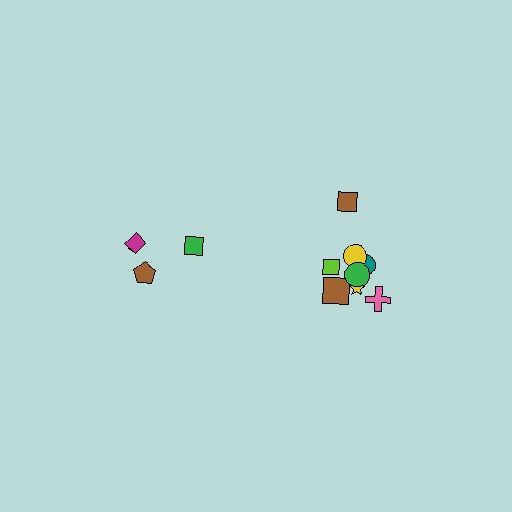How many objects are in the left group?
There are 4 objects.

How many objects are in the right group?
There are 8 objects.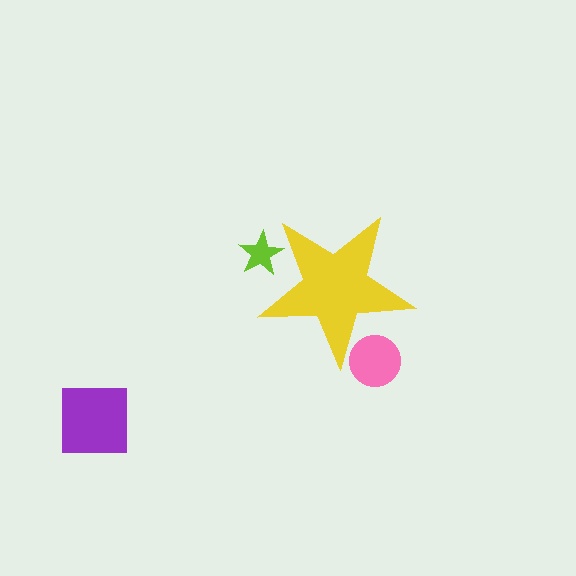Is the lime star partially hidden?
Yes, the lime star is partially hidden behind the yellow star.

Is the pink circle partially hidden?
Yes, the pink circle is partially hidden behind the yellow star.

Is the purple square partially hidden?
No, the purple square is fully visible.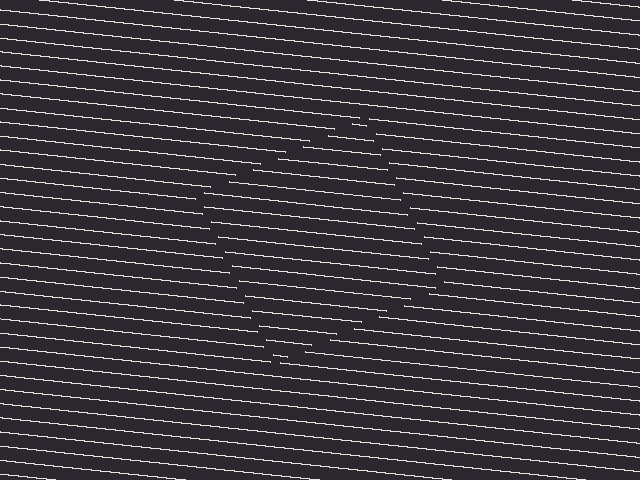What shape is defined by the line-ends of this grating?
An illusory square. The interior of the shape contains the same grating, shifted by half a period — the contour is defined by the phase discontinuity where line-ends from the inner and outer gratings abut.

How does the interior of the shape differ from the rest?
The interior of the shape contains the same grating, shifted by half a period — the contour is defined by the phase discontinuity where line-ends from the inner and outer gratings abut.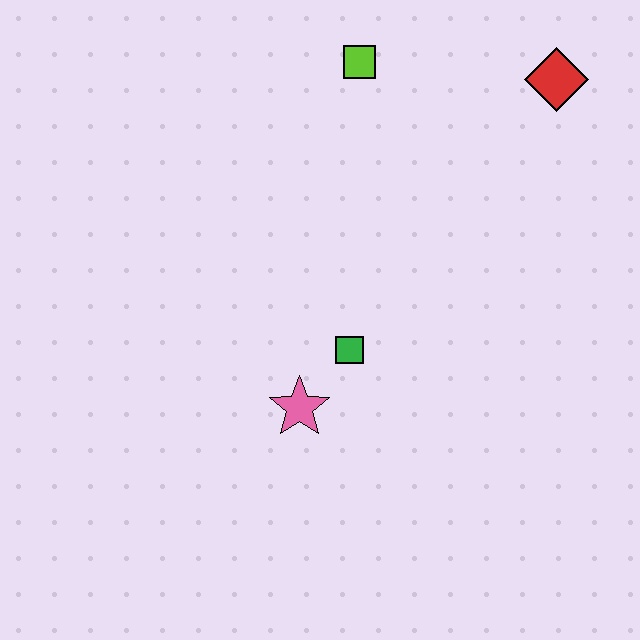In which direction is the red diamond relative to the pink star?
The red diamond is above the pink star.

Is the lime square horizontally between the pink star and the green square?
No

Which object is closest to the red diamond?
The lime square is closest to the red diamond.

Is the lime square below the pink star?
No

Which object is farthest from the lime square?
The pink star is farthest from the lime square.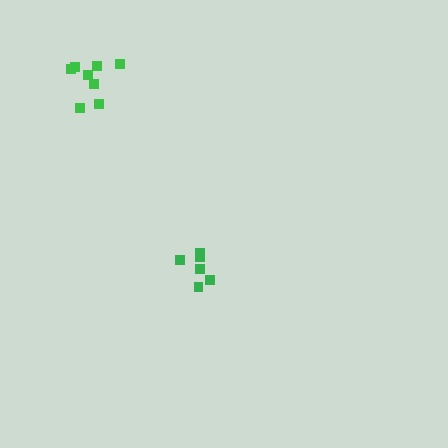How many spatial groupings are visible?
There are 2 spatial groupings.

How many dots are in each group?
Group 1: 6 dots, Group 2: 8 dots (14 total).